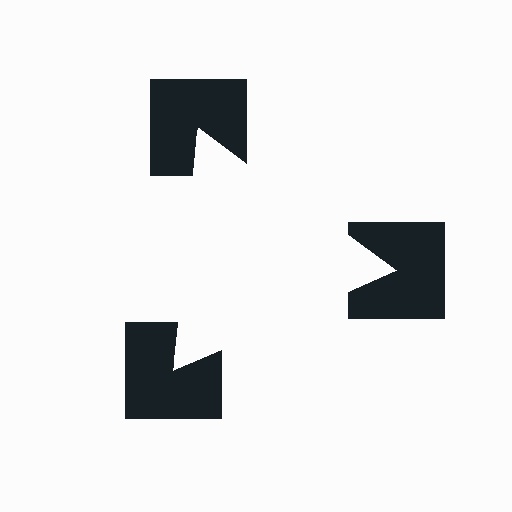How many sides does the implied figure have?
3 sides.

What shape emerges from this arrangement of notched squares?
An illusory triangle — its edges are inferred from the aligned wedge cuts in the notched squares, not physically drawn.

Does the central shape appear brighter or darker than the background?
It typically appears slightly brighter than the background, even though no actual brightness change is drawn.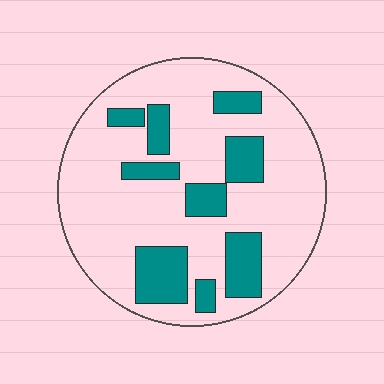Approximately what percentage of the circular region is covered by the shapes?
Approximately 25%.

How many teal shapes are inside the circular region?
9.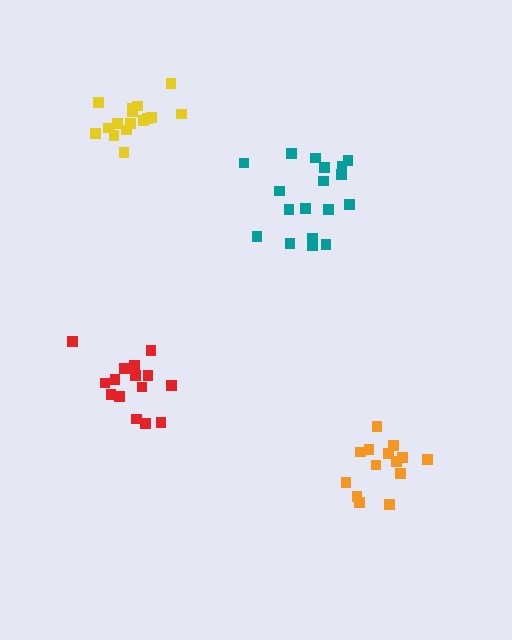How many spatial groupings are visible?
There are 4 spatial groupings.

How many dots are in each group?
Group 1: 15 dots, Group 2: 19 dots, Group 3: 14 dots, Group 4: 16 dots (64 total).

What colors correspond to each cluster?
The clusters are colored: red, teal, orange, yellow.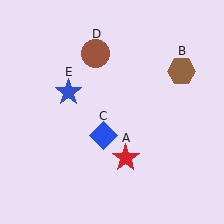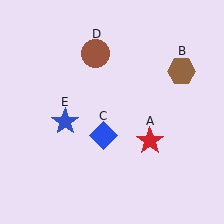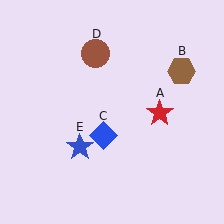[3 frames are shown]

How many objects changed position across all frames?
2 objects changed position: red star (object A), blue star (object E).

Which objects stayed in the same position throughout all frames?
Brown hexagon (object B) and blue diamond (object C) and brown circle (object D) remained stationary.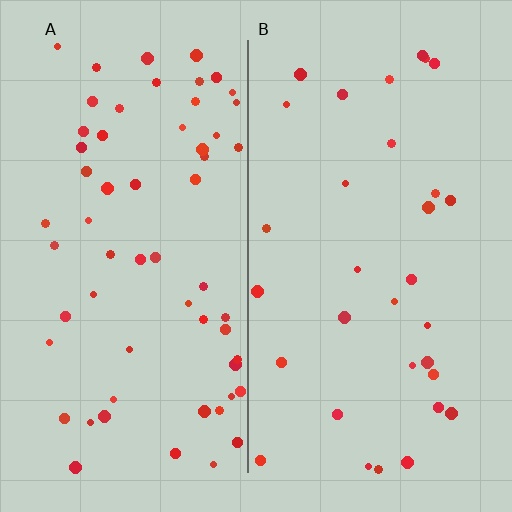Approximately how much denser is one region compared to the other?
Approximately 1.9× — region A over region B.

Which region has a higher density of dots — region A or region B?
A (the left).